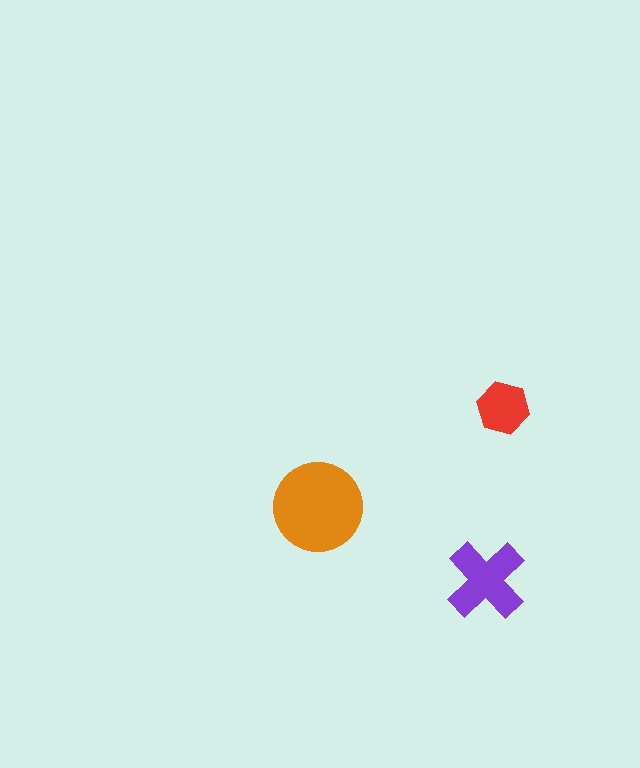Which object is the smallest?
The red hexagon.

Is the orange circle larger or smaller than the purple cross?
Larger.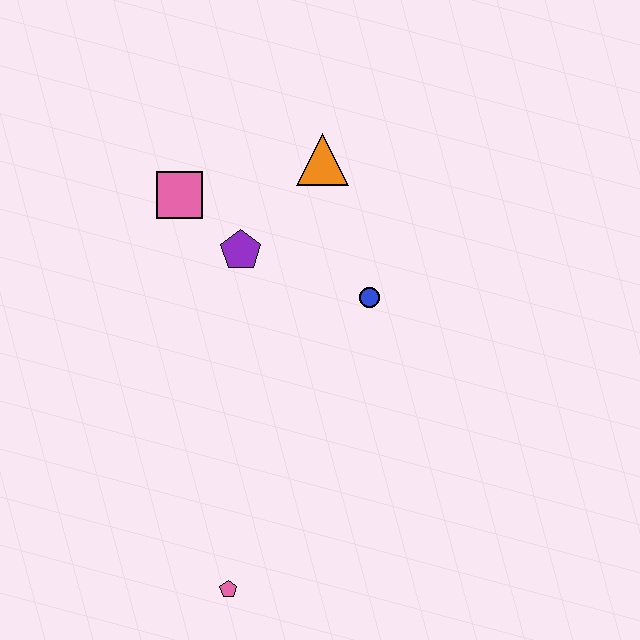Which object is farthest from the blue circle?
The pink pentagon is farthest from the blue circle.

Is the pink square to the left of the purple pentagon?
Yes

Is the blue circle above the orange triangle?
No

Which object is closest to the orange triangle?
The purple pentagon is closest to the orange triangle.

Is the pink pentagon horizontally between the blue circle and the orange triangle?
No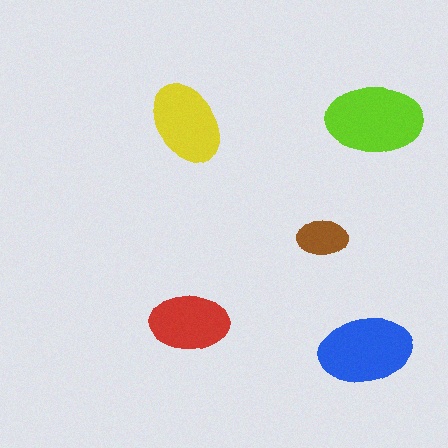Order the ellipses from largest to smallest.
the lime one, the blue one, the yellow one, the red one, the brown one.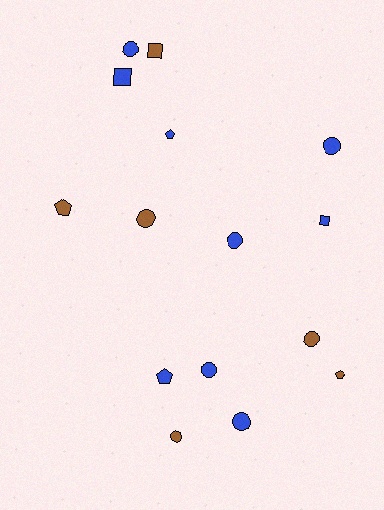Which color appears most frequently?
Blue, with 9 objects.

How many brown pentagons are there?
There are 2 brown pentagons.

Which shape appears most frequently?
Circle, with 8 objects.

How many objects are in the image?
There are 15 objects.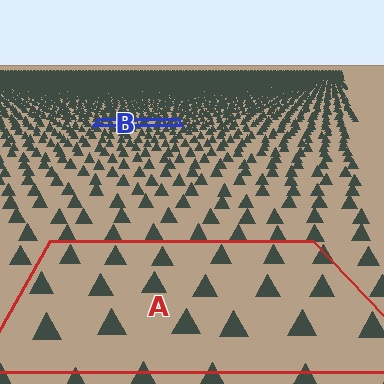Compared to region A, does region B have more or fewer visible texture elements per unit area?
Region B has more texture elements per unit area — they are packed more densely because it is farther away.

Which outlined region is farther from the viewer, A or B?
Region B is farther from the viewer — the texture elements inside it appear smaller and more densely packed.